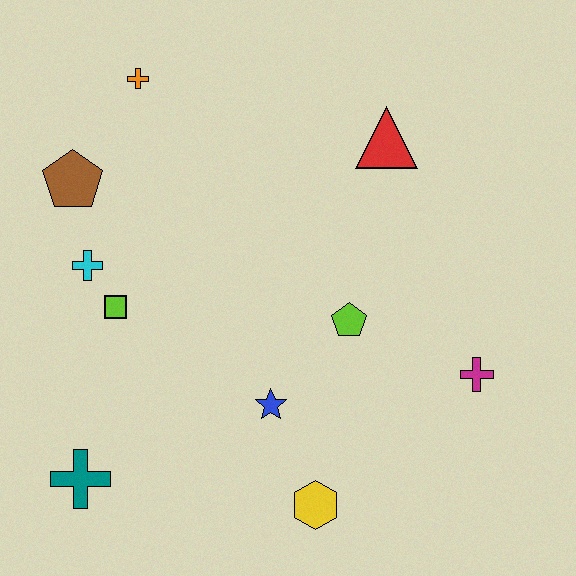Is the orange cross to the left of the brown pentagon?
No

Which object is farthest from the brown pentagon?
The magenta cross is farthest from the brown pentagon.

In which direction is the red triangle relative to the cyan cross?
The red triangle is to the right of the cyan cross.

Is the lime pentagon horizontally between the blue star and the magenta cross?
Yes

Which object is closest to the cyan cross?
The lime square is closest to the cyan cross.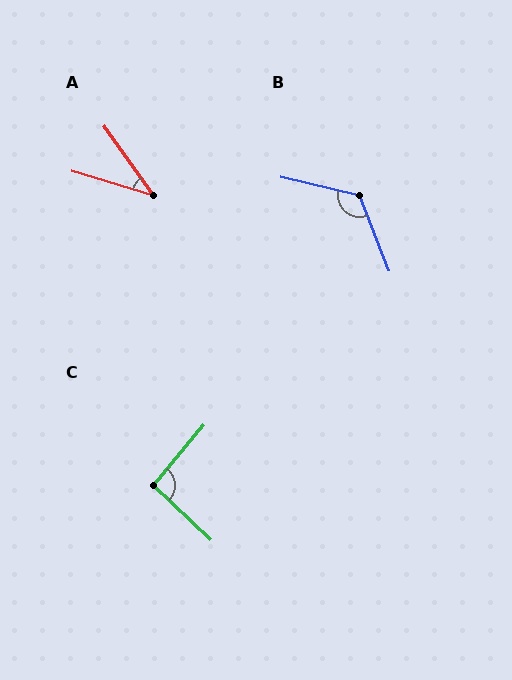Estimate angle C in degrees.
Approximately 93 degrees.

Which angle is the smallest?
A, at approximately 38 degrees.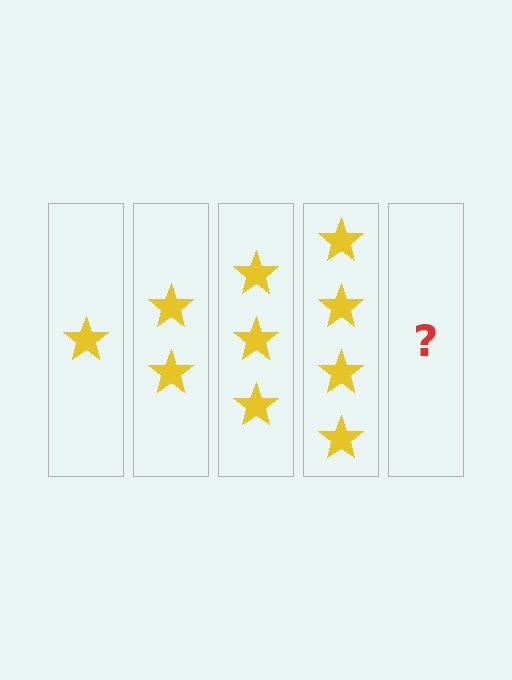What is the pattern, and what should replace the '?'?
The pattern is that each step adds one more star. The '?' should be 5 stars.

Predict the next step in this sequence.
The next step is 5 stars.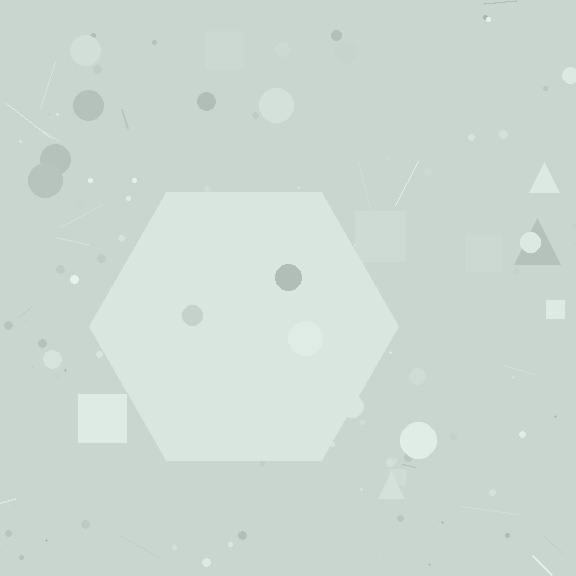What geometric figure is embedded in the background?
A hexagon is embedded in the background.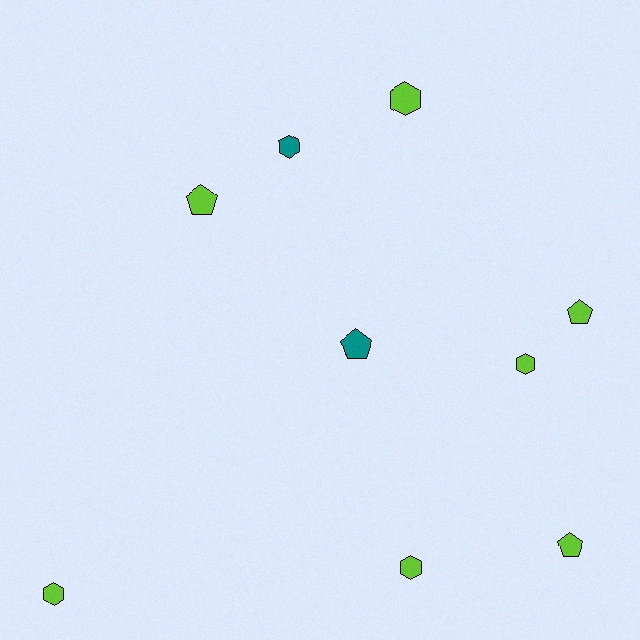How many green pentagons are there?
There are no green pentagons.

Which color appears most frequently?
Lime, with 7 objects.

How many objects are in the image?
There are 9 objects.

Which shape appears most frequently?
Hexagon, with 5 objects.